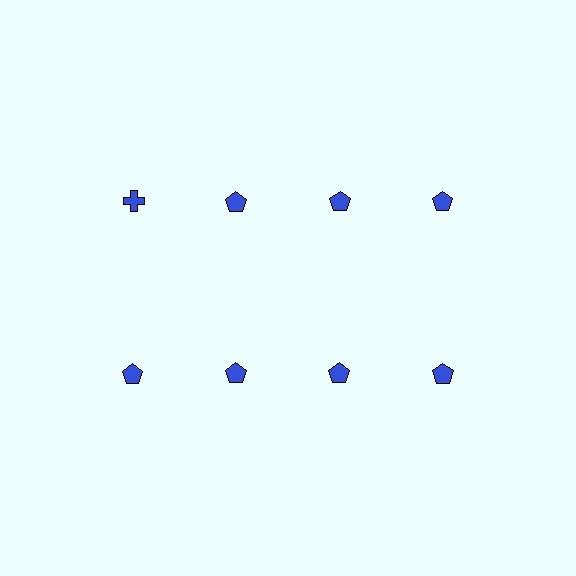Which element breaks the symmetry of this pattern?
The blue cross in the top row, leftmost column breaks the symmetry. All other shapes are blue pentagons.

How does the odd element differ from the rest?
It has a different shape: cross instead of pentagon.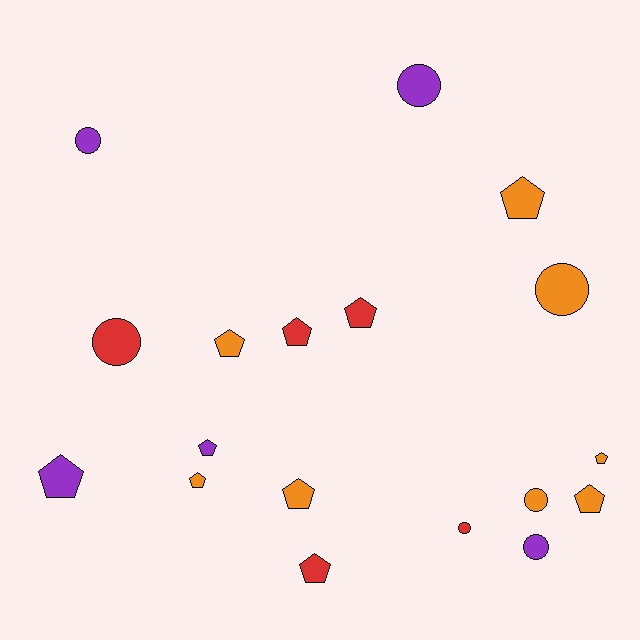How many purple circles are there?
There are 3 purple circles.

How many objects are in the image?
There are 18 objects.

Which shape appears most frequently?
Pentagon, with 11 objects.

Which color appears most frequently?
Orange, with 8 objects.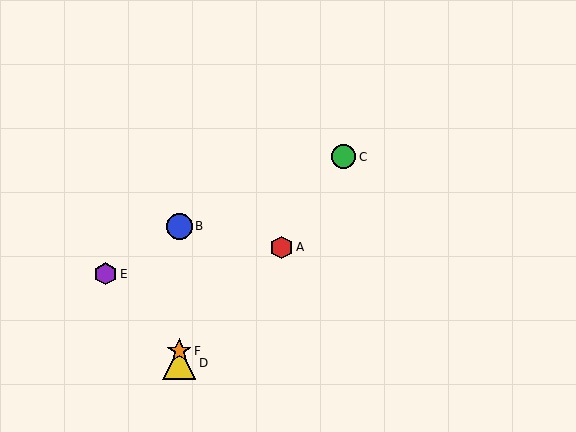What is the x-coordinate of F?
Object F is at x≈179.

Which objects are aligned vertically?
Objects B, D, F are aligned vertically.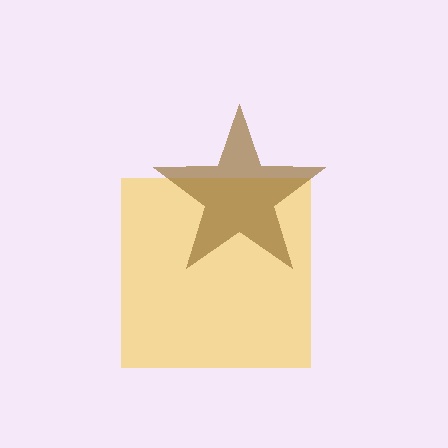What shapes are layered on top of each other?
The layered shapes are: a yellow square, a brown star.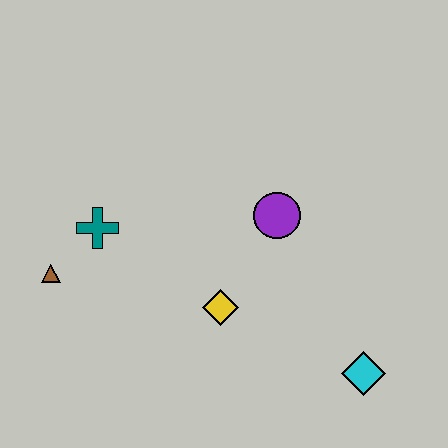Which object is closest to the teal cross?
The brown triangle is closest to the teal cross.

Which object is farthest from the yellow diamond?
The brown triangle is farthest from the yellow diamond.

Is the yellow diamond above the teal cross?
No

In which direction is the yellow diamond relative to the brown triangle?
The yellow diamond is to the right of the brown triangle.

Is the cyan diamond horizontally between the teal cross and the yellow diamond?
No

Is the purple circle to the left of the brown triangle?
No